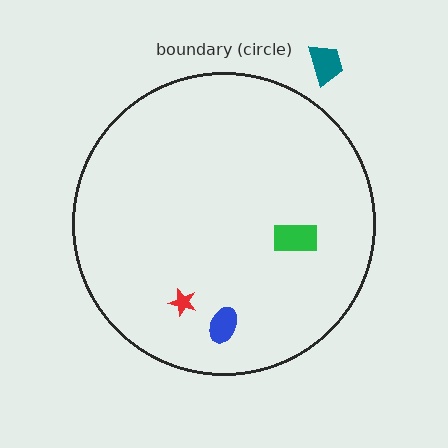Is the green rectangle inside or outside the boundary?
Inside.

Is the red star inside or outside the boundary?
Inside.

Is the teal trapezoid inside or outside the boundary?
Outside.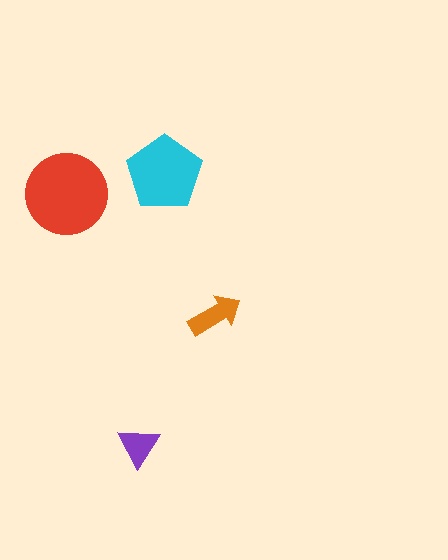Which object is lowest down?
The purple triangle is bottommost.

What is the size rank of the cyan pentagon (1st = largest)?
2nd.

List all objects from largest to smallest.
The red circle, the cyan pentagon, the orange arrow, the purple triangle.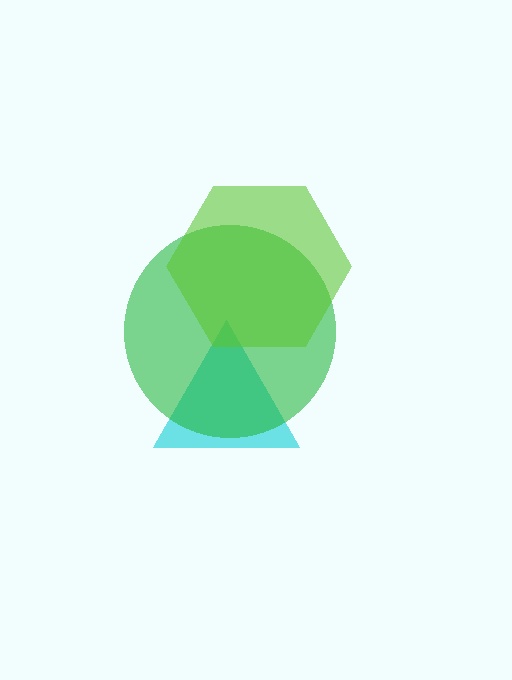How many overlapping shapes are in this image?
There are 3 overlapping shapes in the image.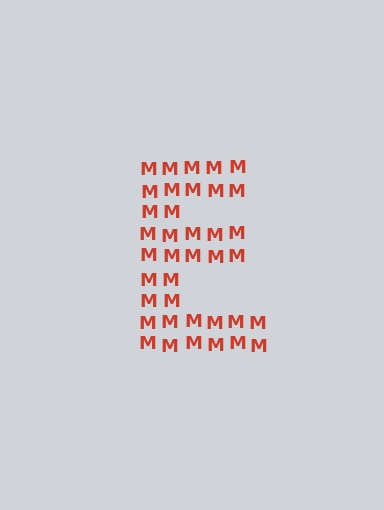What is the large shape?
The large shape is the letter E.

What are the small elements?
The small elements are letter M's.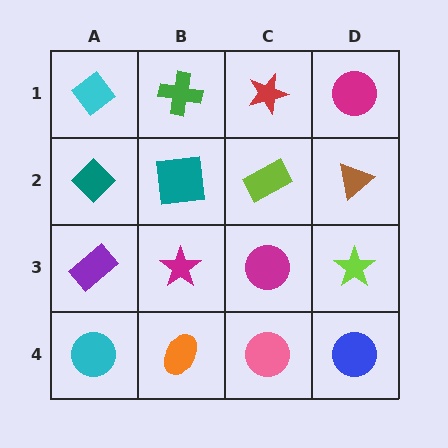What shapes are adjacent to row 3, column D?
A brown triangle (row 2, column D), a blue circle (row 4, column D), a magenta circle (row 3, column C).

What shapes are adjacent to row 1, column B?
A teal square (row 2, column B), a cyan diamond (row 1, column A), a red star (row 1, column C).